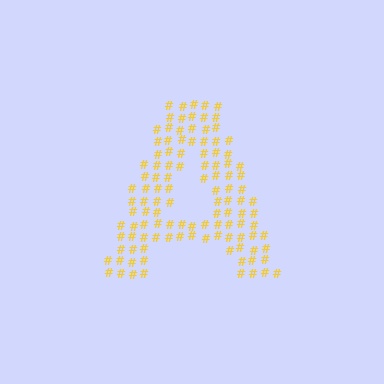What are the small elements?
The small elements are hash symbols.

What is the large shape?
The large shape is the letter A.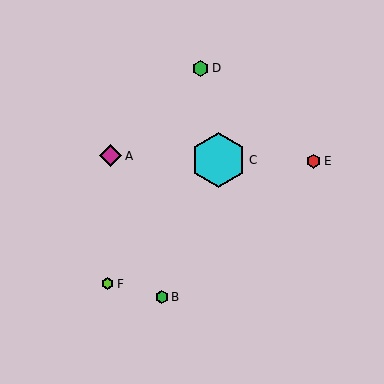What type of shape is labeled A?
Shape A is a magenta diamond.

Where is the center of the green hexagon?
The center of the green hexagon is at (162, 297).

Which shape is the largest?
The cyan hexagon (labeled C) is the largest.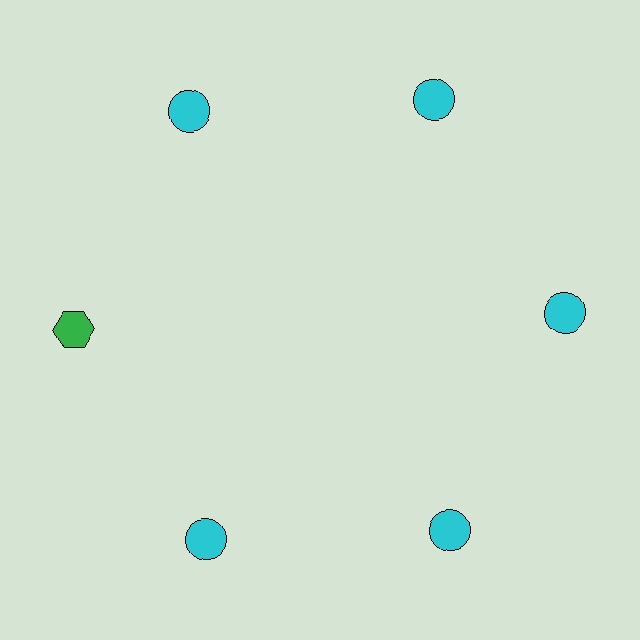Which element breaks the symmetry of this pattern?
The green hexagon at roughly the 9 o'clock position breaks the symmetry. All other shapes are cyan circles.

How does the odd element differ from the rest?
It differs in both color (green instead of cyan) and shape (hexagon instead of circle).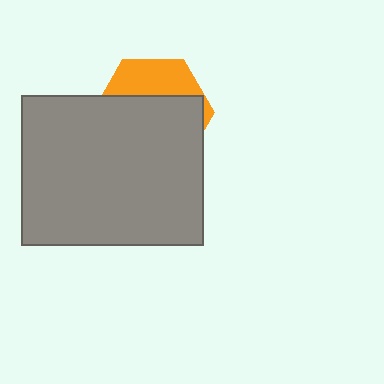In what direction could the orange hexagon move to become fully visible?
The orange hexagon could move up. That would shift it out from behind the gray rectangle entirely.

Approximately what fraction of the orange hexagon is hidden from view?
Roughly 67% of the orange hexagon is hidden behind the gray rectangle.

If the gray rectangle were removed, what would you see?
You would see the complete orange hexagon.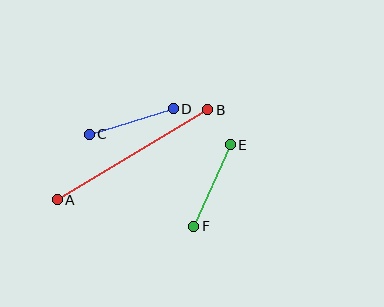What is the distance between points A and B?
The distance is approximately 175 pixels.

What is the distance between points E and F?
The distance is approximately 89 pixels.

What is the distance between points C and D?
The distance is approximately 88 pixels.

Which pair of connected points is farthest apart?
Points A and B are farthest apart.